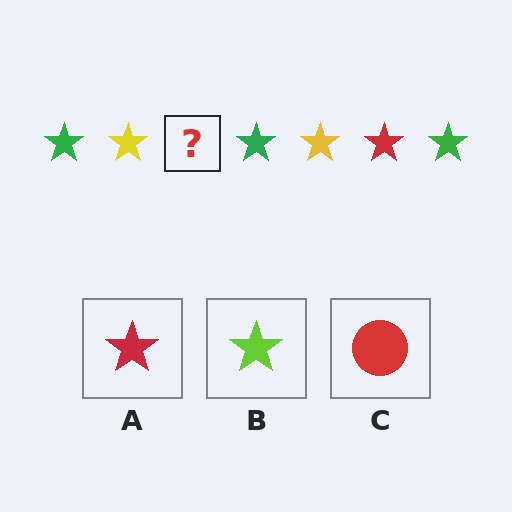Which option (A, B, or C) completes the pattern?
A.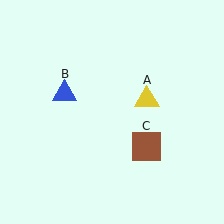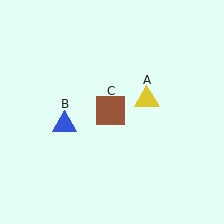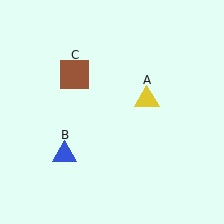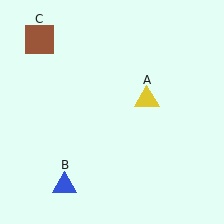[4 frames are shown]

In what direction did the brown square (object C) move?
The brown square (object C) moved up and to the left.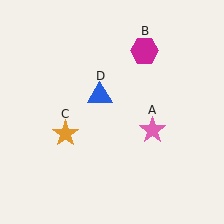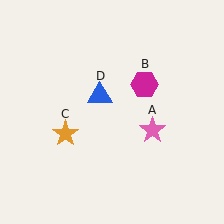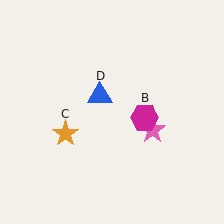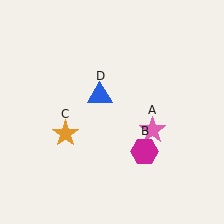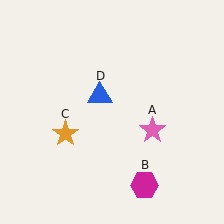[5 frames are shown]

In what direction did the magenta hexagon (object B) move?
The magenta hexagon (object B) moved down.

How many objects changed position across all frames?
1 object changed position: magenta hexagon (object B).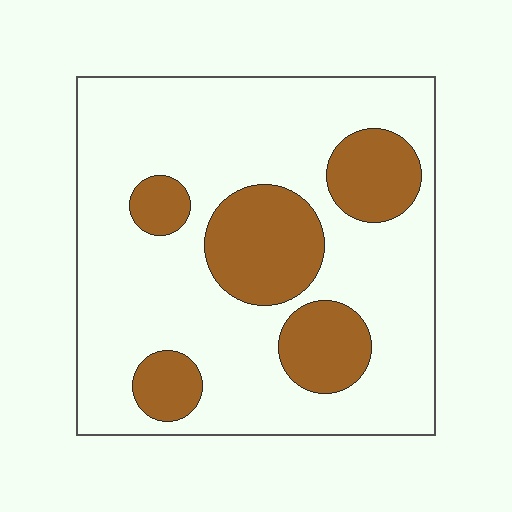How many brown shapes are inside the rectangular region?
5.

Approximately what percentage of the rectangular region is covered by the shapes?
Approximately 25%.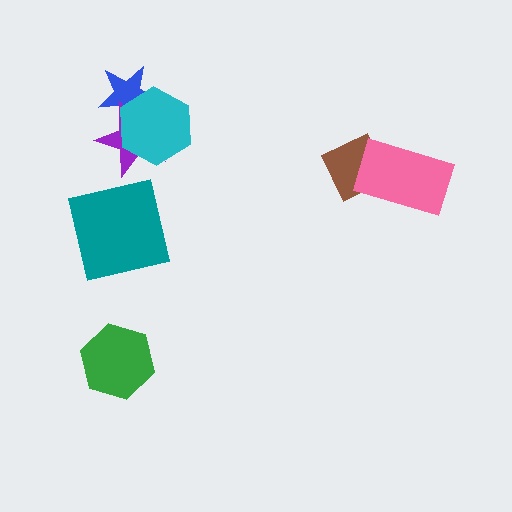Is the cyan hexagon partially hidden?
No, no other shape covers it.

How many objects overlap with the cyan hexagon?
2 objects overlap with the cyan hexagon.